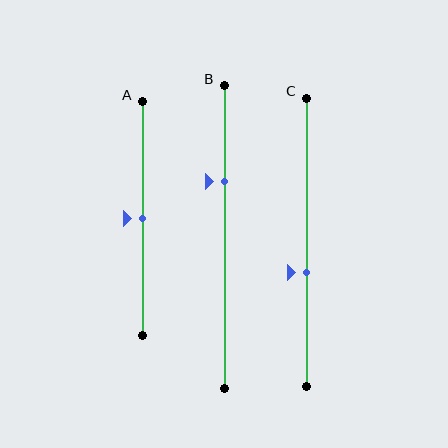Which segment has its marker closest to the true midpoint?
Segment A has its marker closest to the true midpoint.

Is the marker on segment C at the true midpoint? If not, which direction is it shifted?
No, the marker on segment C is shifted downward by about 10% of the segment length.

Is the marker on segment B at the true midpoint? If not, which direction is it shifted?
No, the marker on segment B is shifted upward by about 18% of the segment length.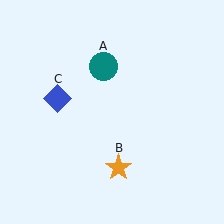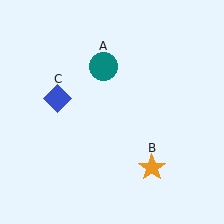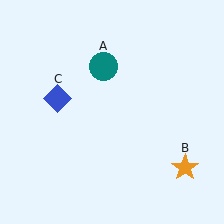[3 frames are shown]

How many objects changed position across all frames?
1 object changed position: orange star (object B).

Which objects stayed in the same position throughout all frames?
Teal circle (object A) and blue diamond (object C) remained stationary.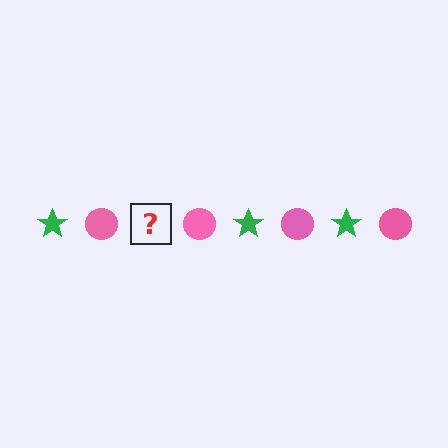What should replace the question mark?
The question mark should be replaced with a green star.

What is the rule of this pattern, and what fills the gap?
The rule is that the pattern alternates between green star and pink circle. The gap should be filled with a green star.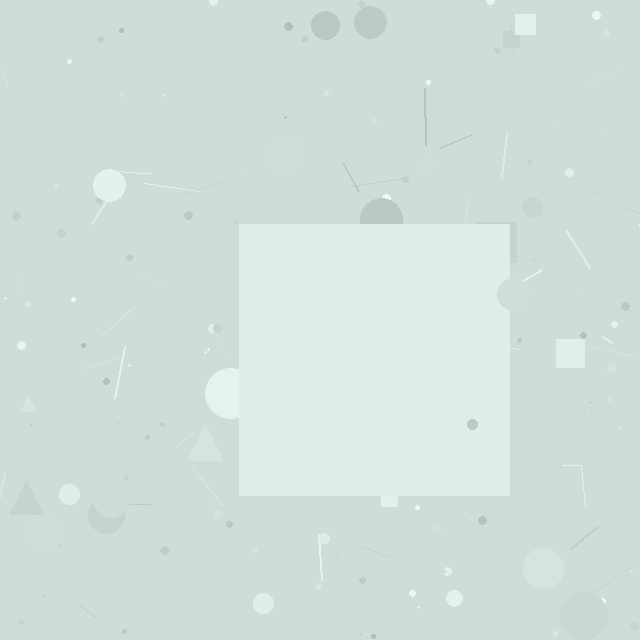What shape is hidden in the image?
A square is hidden in the image.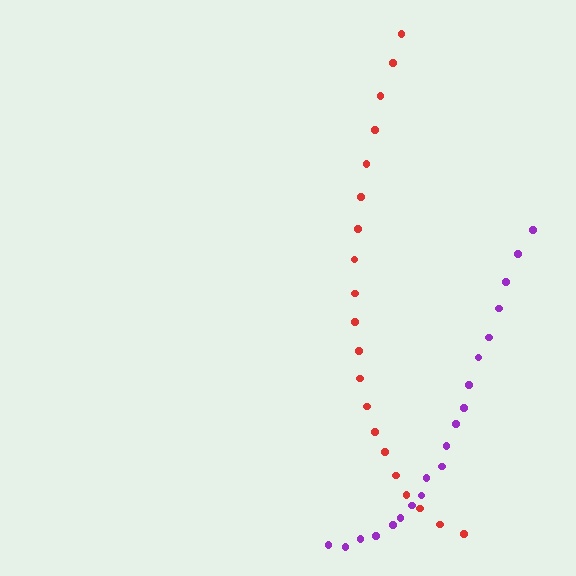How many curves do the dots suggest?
There are 2 distinct paths.